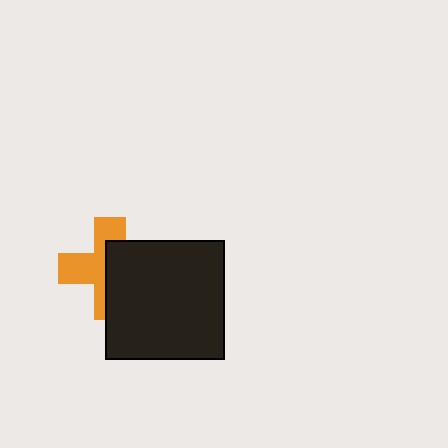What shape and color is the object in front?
The object in front is a black square.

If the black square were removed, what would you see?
You would see the complete orange cross.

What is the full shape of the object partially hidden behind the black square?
The partially hidden object is an orange cross.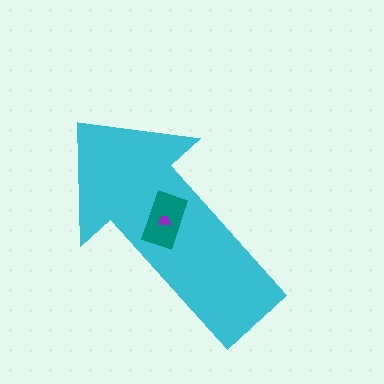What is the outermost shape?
The cyan arrow.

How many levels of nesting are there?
3.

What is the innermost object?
The purple trapezoid.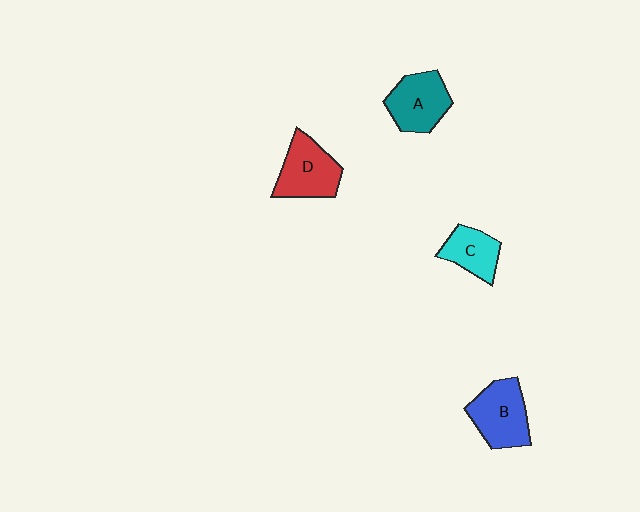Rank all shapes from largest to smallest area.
From largest to smallest: B (blue), D (red), A (teal), C (cyan).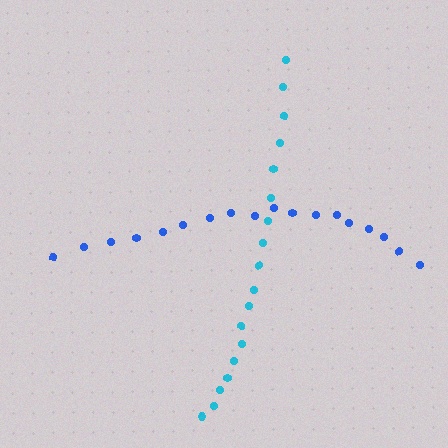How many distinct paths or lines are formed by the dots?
There are 2 distinct paths.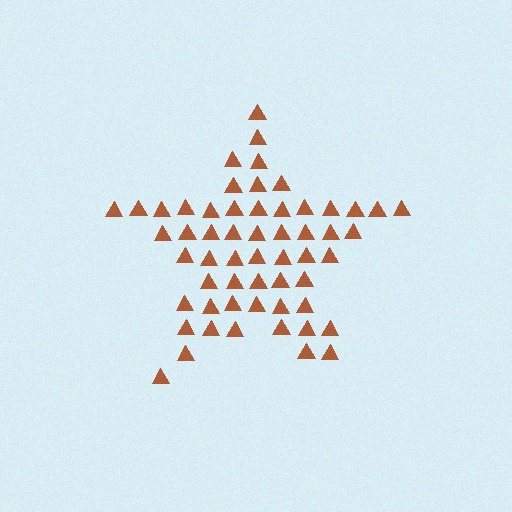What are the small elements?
The small elements are triangles.